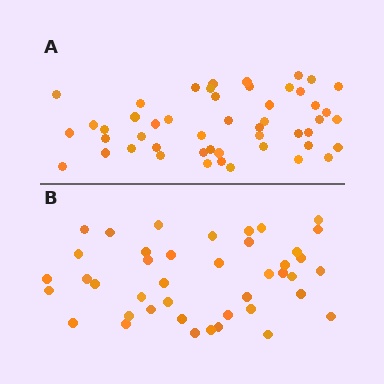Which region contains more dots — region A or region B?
Region A (the top region) has more dots.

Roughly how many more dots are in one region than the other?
Region A has roughly 8 or so more dots than region B.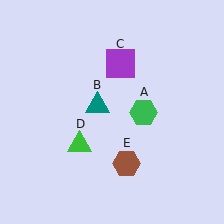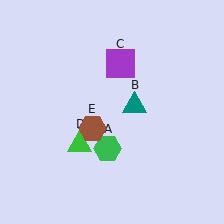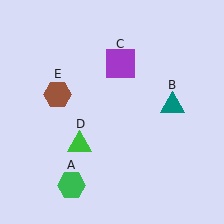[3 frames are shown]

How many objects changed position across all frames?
3 objects changed position: green hexagon (object A), teal triangle (object B), brown hexagon (object E).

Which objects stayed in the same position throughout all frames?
Purple square (object C) and green triangle (object D) remained stationary.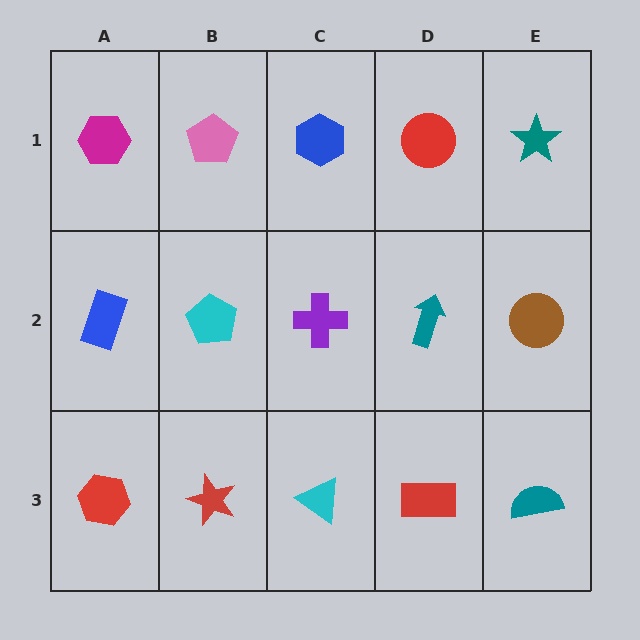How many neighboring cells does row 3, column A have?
2.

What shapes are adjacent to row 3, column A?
A blue rectangle (row 2, column A), a red star (row 3, column B).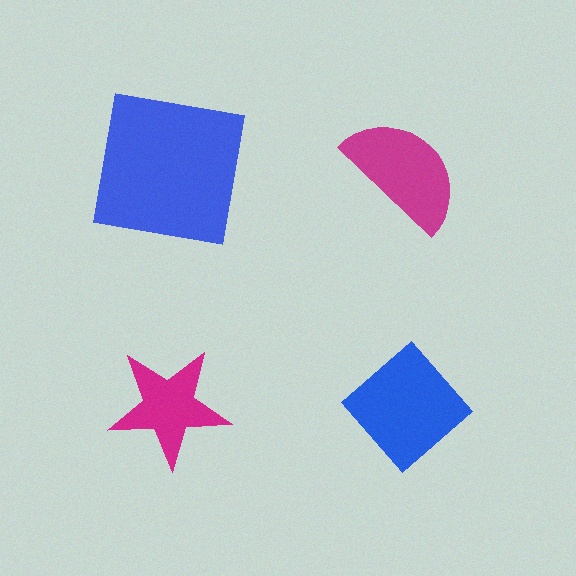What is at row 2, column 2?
A blue diamond.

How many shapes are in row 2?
2 shapes.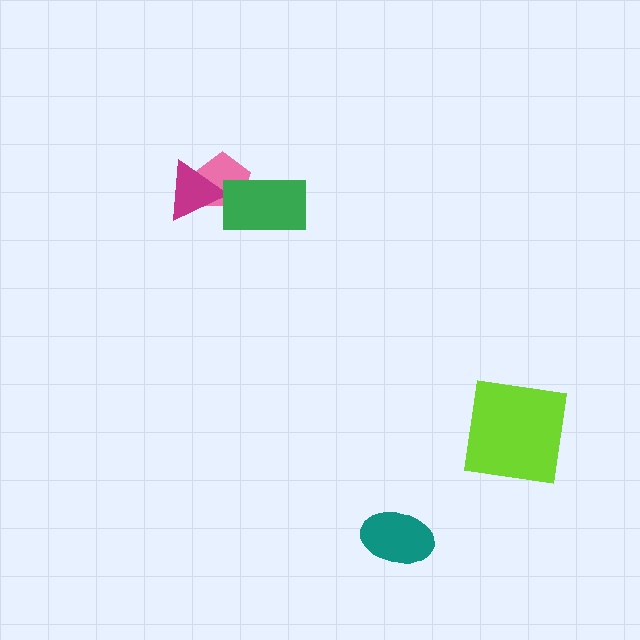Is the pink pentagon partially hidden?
Yes, it is partially covered by another shape.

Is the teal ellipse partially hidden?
No, no other shape covers it.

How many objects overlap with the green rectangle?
1 object overlaps with the green rectangle.